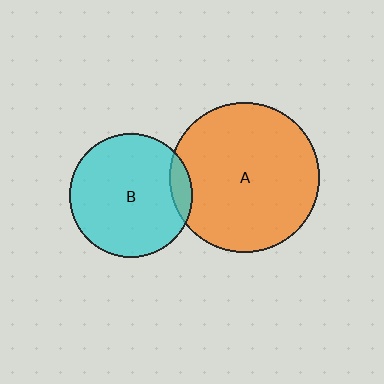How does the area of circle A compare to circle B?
Approximately 1.5 times.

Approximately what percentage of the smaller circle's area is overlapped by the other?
Approximately 10%.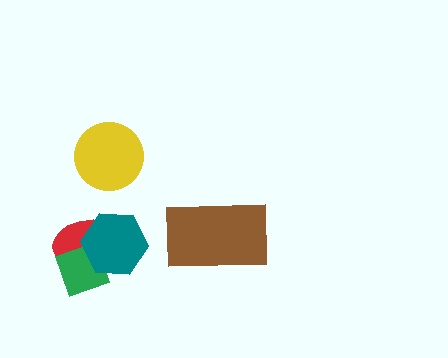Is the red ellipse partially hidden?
Yes, it is partially covered by another shape.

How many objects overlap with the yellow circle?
0 objects overlap with the yellow circle.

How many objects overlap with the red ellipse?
2 objects overlap with the red ellipse.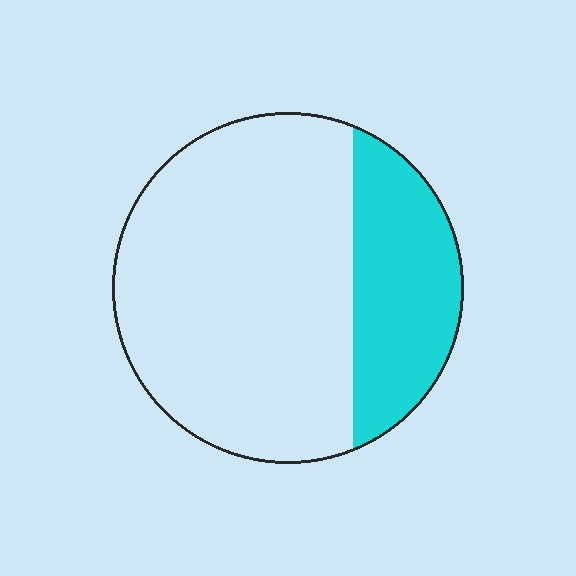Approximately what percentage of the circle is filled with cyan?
Approximately 25%.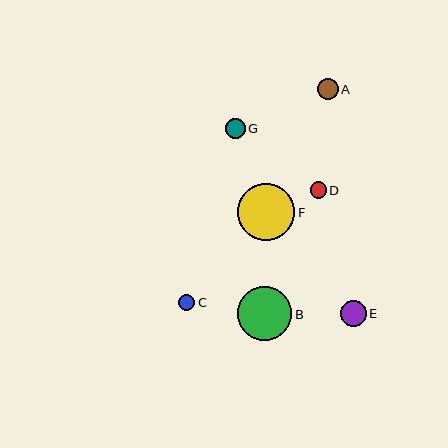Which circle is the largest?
Circle F is the largest with a size of approximately 57 pixels.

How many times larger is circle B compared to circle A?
Circle B is approximately 2.6 times the size of circle A.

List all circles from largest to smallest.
From largest to smallest: F, B, E, A, G, D, C.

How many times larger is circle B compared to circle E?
Circle B is approximately 2.1 times the size of circle E.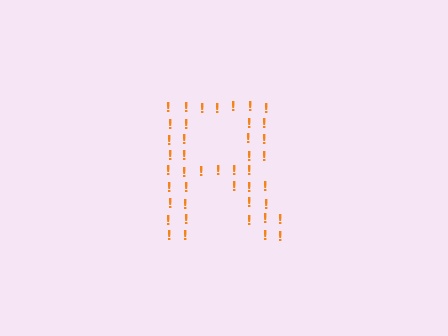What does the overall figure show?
The overall figure shows the letter R.